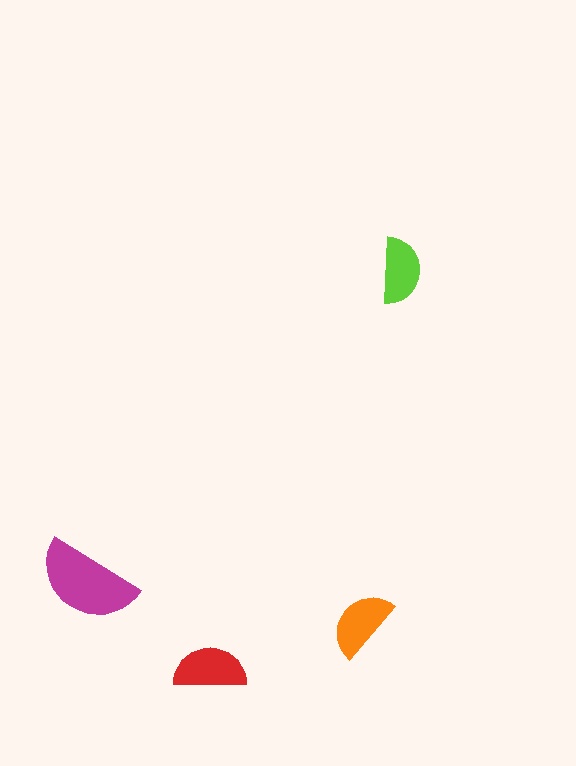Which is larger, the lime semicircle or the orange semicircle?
The orange one.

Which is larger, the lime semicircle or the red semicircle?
The red one.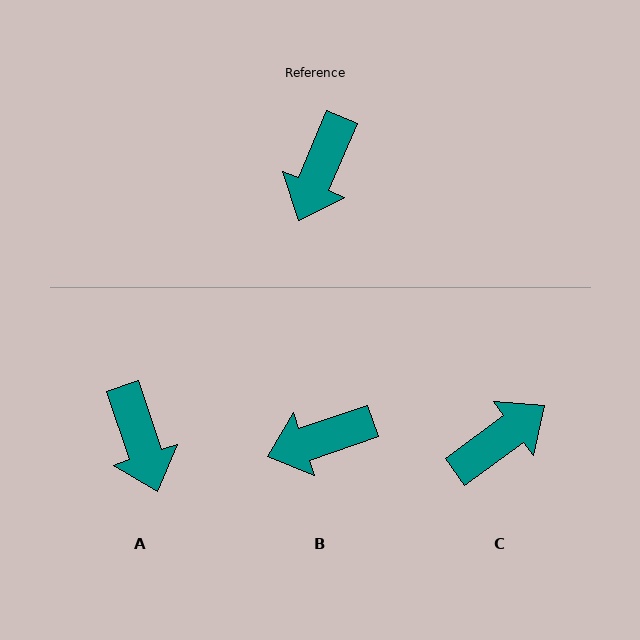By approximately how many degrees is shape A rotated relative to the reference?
Approximately 41 degrees counter-clockwise.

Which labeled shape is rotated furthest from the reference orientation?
C, about 149 degrees away.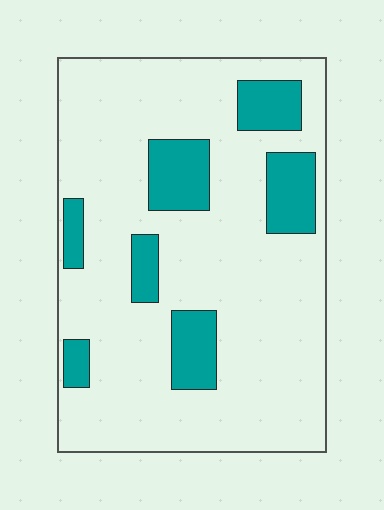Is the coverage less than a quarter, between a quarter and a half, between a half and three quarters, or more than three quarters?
Less than a quarter.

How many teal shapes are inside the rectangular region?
7.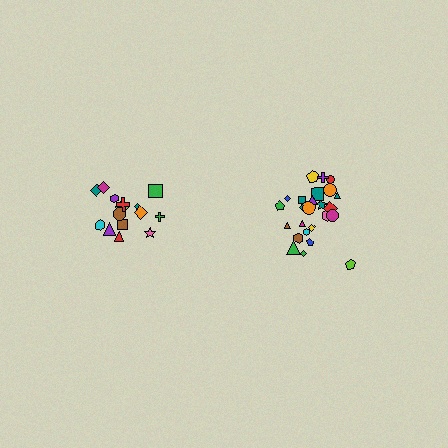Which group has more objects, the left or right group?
The right group.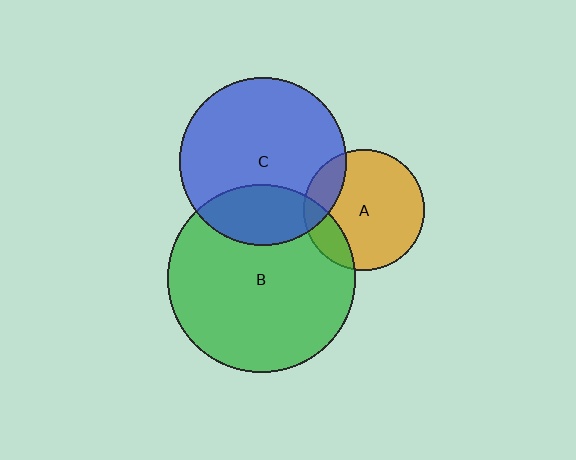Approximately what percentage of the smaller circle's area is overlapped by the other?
Approximately 15%.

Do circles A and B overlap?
Yes.